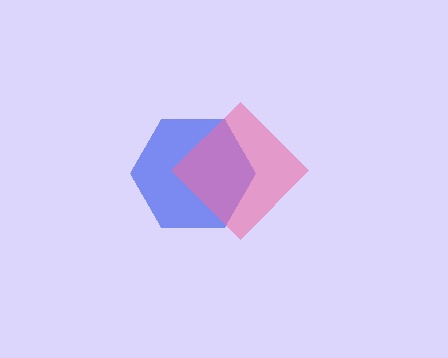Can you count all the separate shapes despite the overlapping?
Yes, there are 2 separate shapes.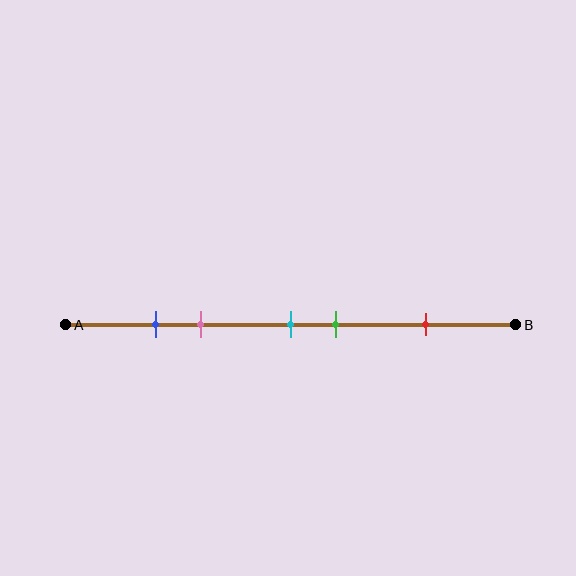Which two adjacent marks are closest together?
The blue and pink marks are the closest adjacent pair.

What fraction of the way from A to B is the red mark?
The red mark is approximately 80% (0.8) of the way from A to B.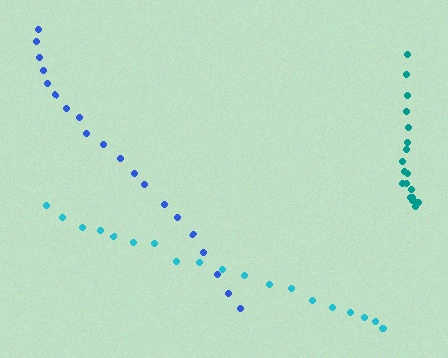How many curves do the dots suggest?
There are 3 distinct paths.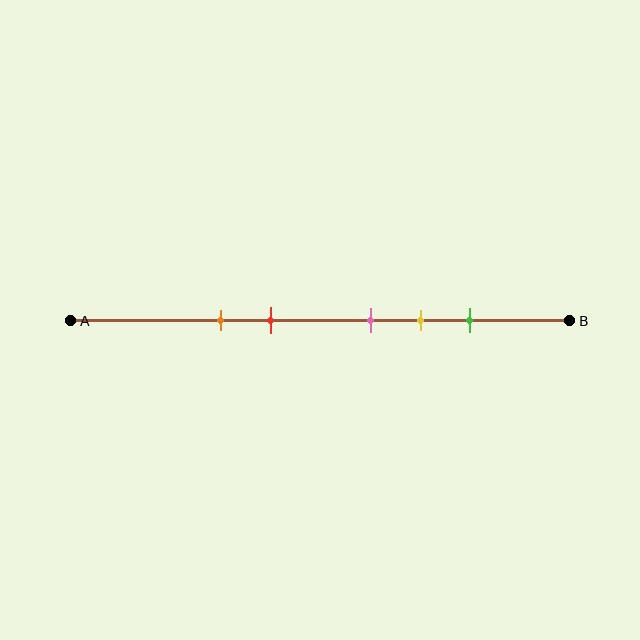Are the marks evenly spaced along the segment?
No, the marks are not evenly spaced.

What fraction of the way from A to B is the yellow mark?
The yellow mark is approximately 70% (0.7) of the way from A to B.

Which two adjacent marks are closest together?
The pink and yellow marks are the closest adjacent pair.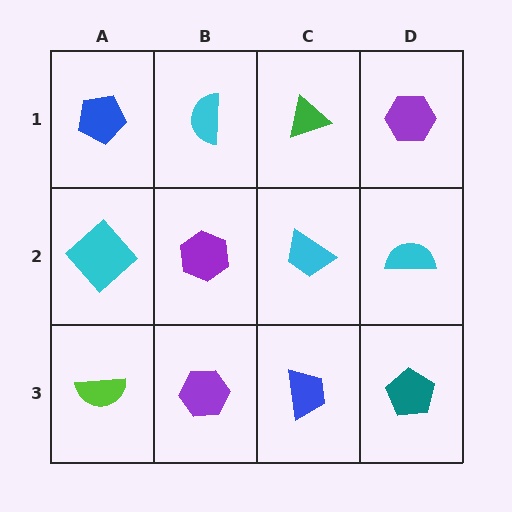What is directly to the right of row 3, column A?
A purple hexagon.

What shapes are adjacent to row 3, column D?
A cyan semicircle (row 2, column D), a blue trapezoid (row 3, column C).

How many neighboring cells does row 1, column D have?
2.